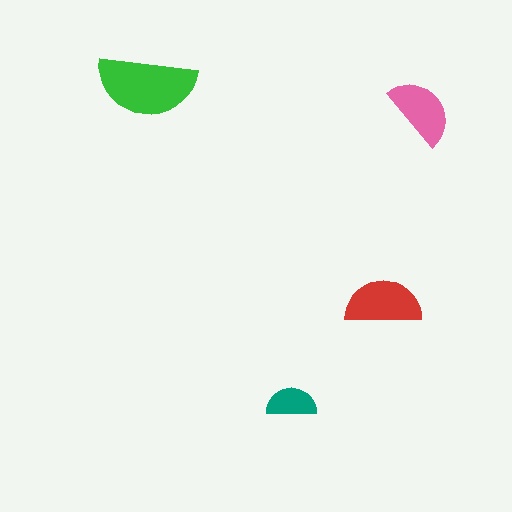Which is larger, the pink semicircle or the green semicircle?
The green one.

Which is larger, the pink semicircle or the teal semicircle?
The pink one.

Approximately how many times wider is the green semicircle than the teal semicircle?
About 2 times wider.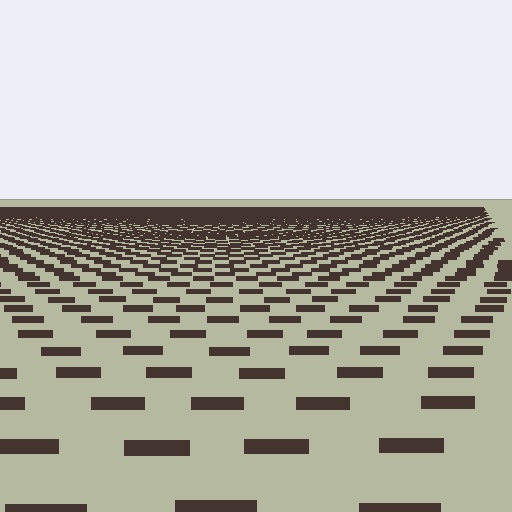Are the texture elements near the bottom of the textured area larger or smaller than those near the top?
Larger. Near the bottom, elements are closer to the viewer and appear at a bigger on-screen size.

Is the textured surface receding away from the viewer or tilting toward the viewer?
The surface is receding away from the viewer. Texture elements get smaller and denser toward the top.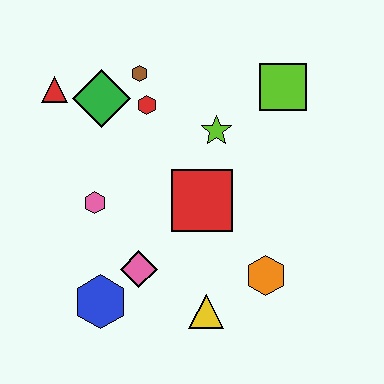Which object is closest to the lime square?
The lime star is closest to the lime square.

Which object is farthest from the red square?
The red triangle is farthest from the red square.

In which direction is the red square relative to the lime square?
The red square is below the lime square.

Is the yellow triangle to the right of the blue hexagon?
Yes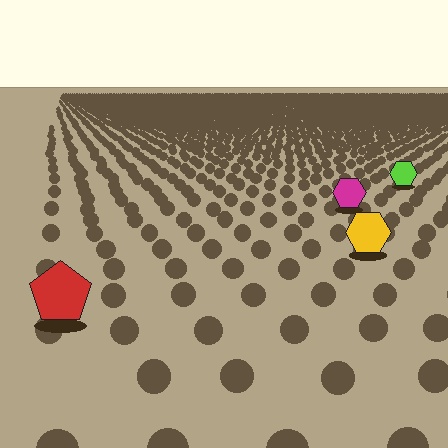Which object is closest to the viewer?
The red pentagon is closest. The texture marks near it are larger and more spread out.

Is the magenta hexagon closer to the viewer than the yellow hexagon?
No. The yellow hexagon is closer — you can tell from the texture gradient: the ground texture is coarser near it.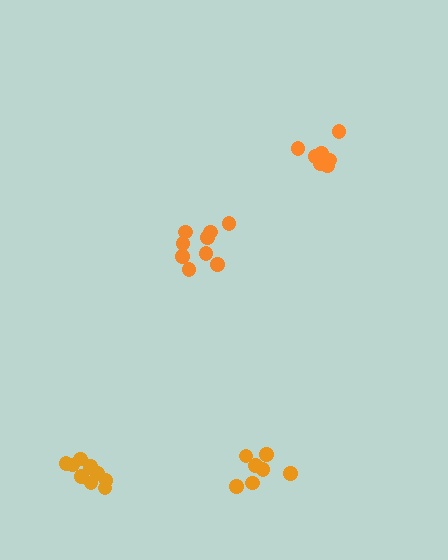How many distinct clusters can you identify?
There are 4 distinct clusters.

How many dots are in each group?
Group 1: 9 dots, Group 2: 7 dots, Group 3: 7 dots, Group 4: 10 dots (33 total).